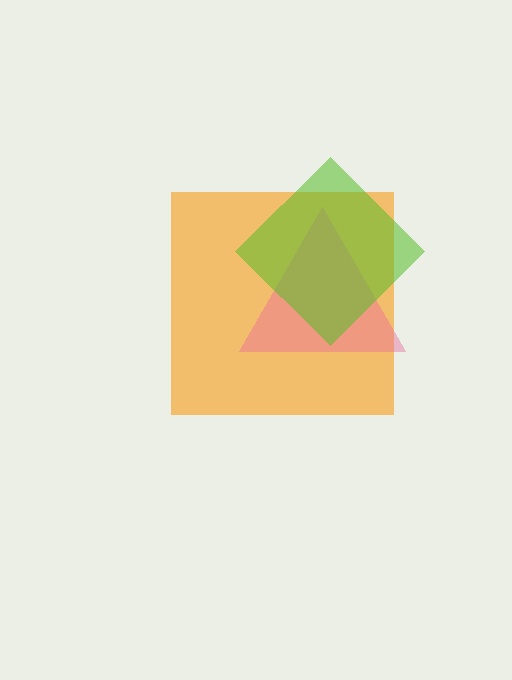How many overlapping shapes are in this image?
There are 3 overlapping shapes in the image.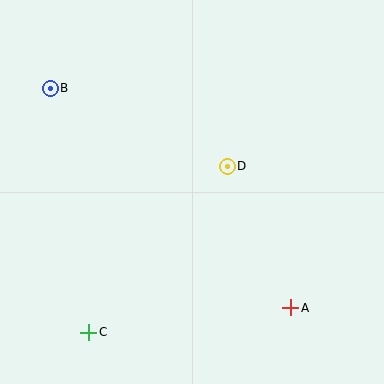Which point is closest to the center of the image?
Point D at (227, 166) is closest to the center.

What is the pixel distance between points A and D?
The distance between A and D is 155 pixels.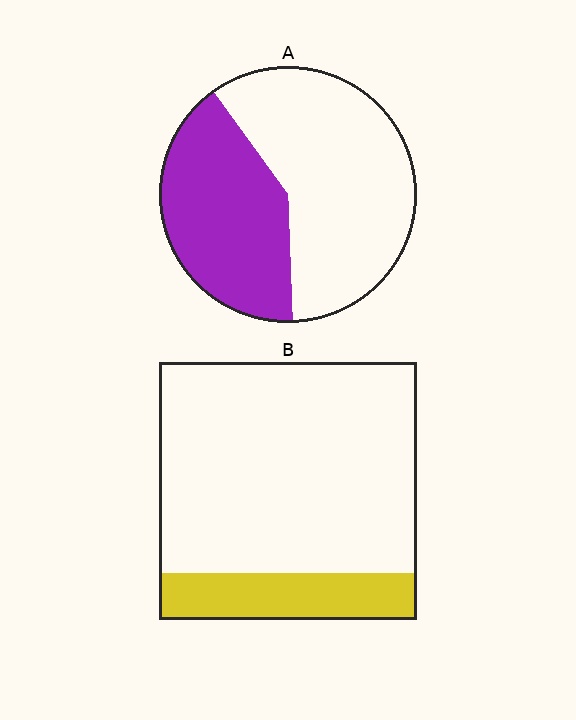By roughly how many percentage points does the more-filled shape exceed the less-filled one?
By roughly 25 percentage points (A over B).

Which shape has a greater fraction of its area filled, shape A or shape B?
Shape A.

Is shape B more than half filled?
No.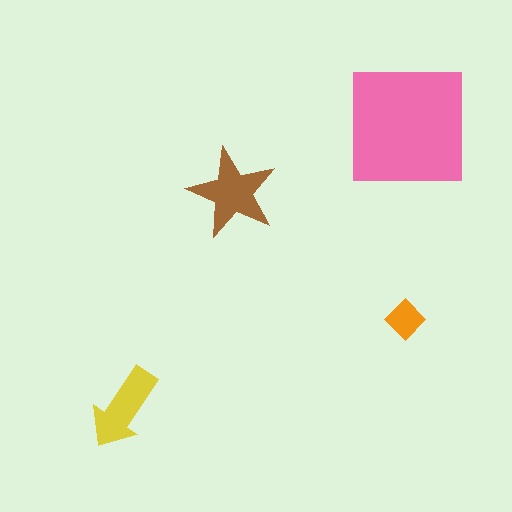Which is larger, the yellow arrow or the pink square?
The pink square.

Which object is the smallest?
The orange diamond.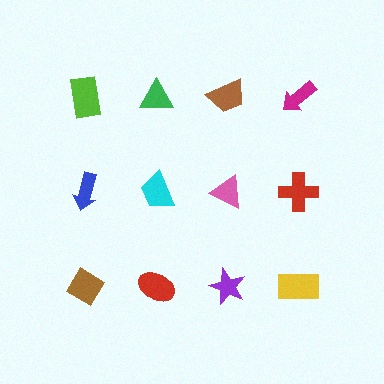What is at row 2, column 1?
A blue arrow.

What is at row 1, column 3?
A brown trapezoid.